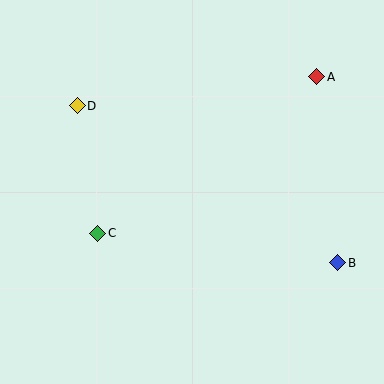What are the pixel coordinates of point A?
Point A is at (317, 77).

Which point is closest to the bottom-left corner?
Point C is closest to the bottom-left corner.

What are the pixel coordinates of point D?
Point D is at (77, 106).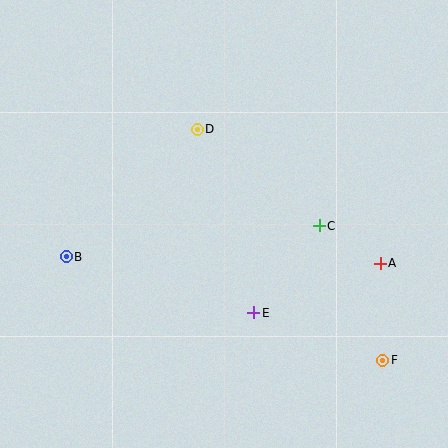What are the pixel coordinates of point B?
Point B is at (66, 257).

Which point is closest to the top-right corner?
Point C is closest to the top-right corner.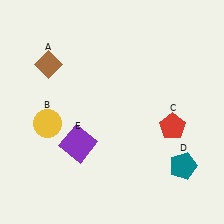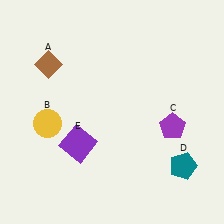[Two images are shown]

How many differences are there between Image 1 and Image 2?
There is 1 difference between the two images.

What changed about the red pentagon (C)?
In Image 1, C is red. In Image 2, it changed to purple.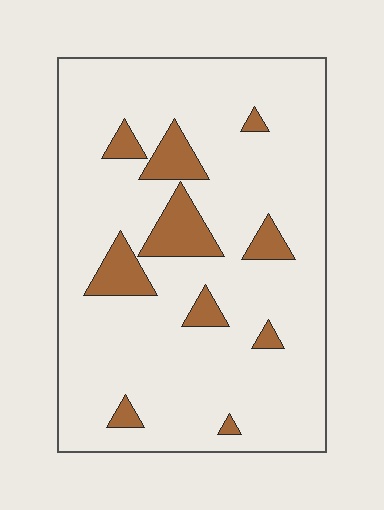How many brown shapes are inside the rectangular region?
10.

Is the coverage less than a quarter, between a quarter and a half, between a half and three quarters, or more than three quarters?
Less than a quarter.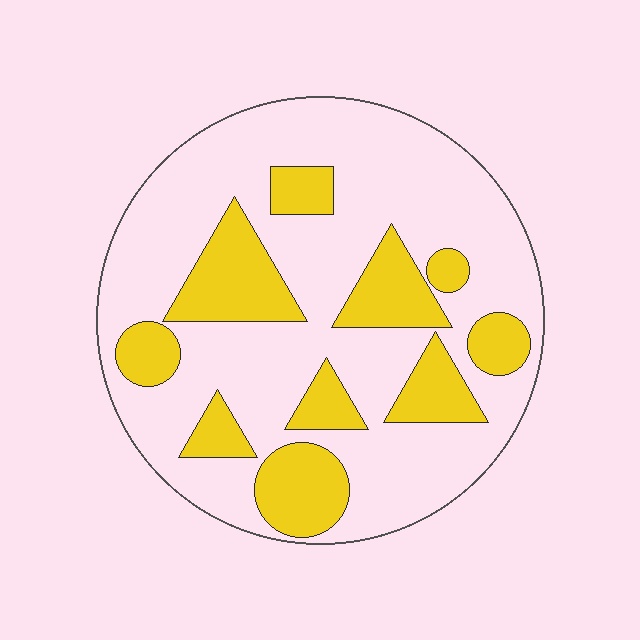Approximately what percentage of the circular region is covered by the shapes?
Approximately 30%.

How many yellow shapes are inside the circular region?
10.